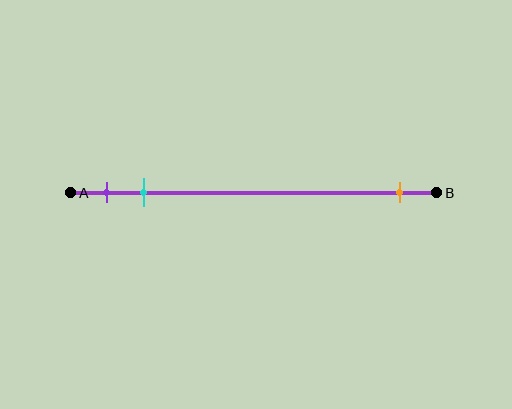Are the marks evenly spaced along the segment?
No, the marks are not evenly spaced.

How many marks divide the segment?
There are 3 marks dividing the segment.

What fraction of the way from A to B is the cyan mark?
The cyan mark is approximately 20% (0.2) of the way from A to B.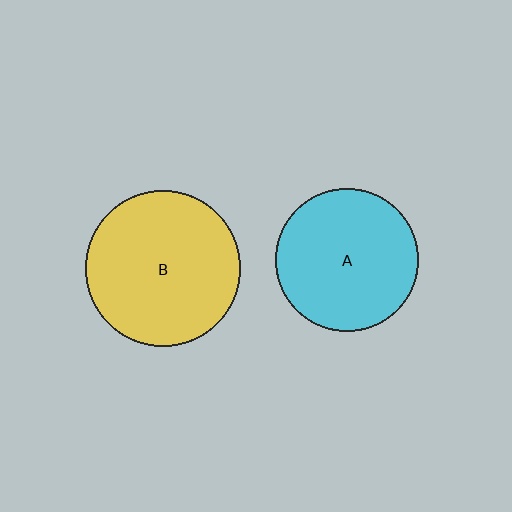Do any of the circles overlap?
No, none of the circles overlap.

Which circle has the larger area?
Circle B (yellow).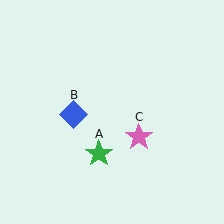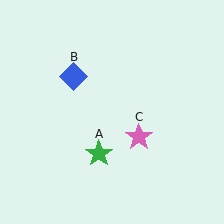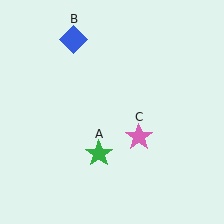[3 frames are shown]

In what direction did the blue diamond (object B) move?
The blue diamond (object B) moved up.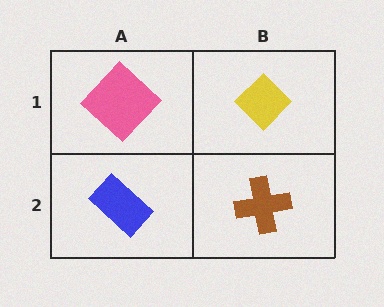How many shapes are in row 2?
2 shapes.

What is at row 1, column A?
A pink diamond.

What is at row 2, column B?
A brown cross.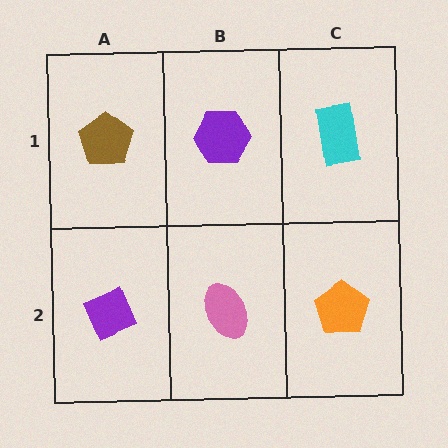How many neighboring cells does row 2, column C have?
2.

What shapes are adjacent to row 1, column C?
An orange pentagon (row 2, column C), a purple hexagon (row 1, column B).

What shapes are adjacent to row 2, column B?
A purple hexagon (row 1, column B), a purple diamond (row 2, column A), an orange pentagon (row 2, column C).